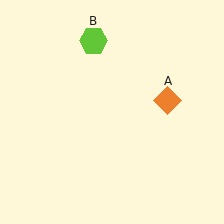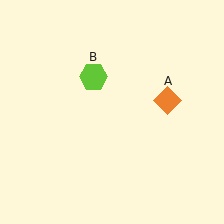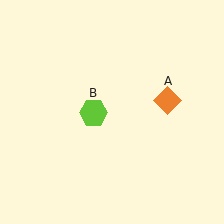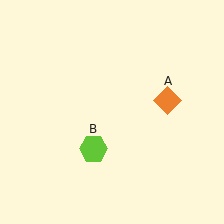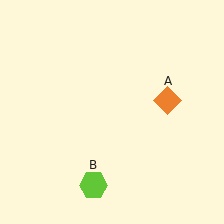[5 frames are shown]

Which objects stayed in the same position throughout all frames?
Orange diamond (object A) remained stationary.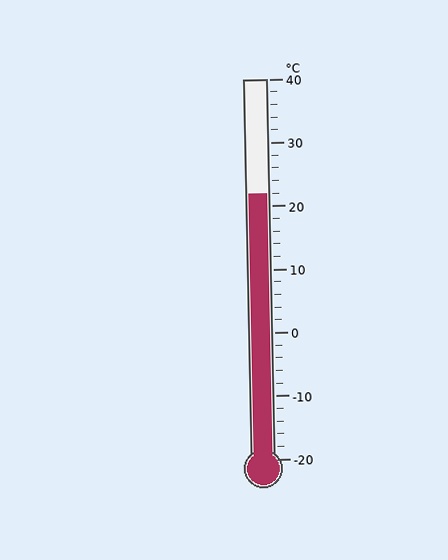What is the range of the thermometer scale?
The thermometer scale ranges from -20°C to 40°C.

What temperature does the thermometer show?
The thermometer shows approximately 22°C.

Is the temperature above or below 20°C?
The temperature is above 20°C.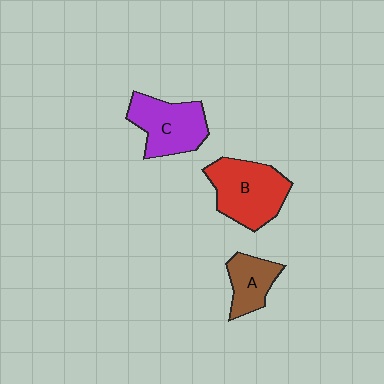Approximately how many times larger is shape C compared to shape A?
Approximately 1.5 times.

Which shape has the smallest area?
Shape A (brown).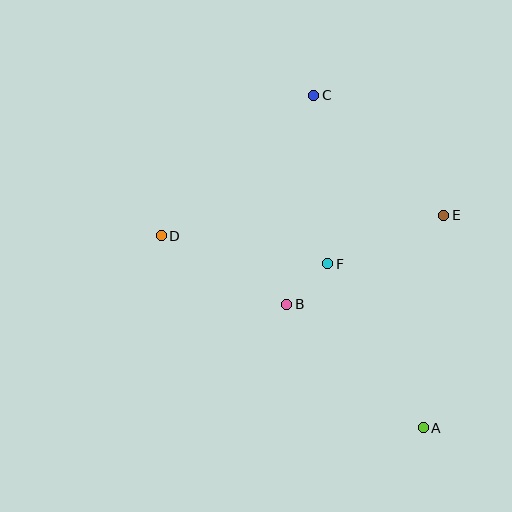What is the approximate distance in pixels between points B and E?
The distance between B and E is approximately 180 pixels.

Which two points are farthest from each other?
Points A and C are farthest from each other.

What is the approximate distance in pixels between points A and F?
The distance between A and F is approximately 189 pixels.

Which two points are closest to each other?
Points B and F are closest to each other.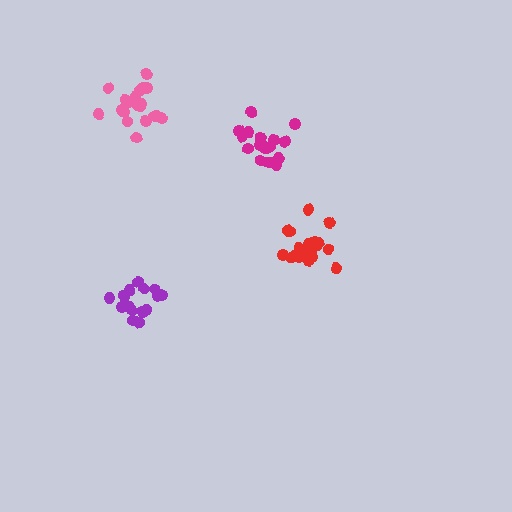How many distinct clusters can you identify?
There are 4 distinct clusters.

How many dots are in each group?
Group 1: 19 dots, Group 2: 19 dots, Group 3: 16 dots, Group 4: 21 dots (75 total).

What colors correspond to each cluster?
The clusters are colored: red, magenta, purple, pink.